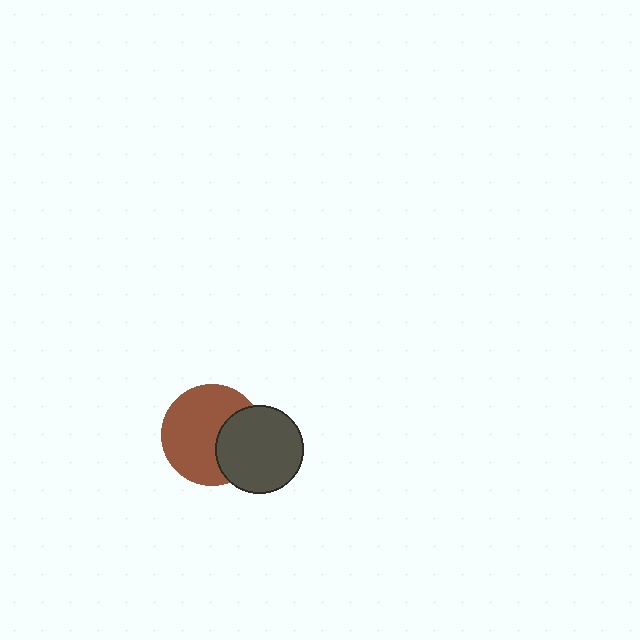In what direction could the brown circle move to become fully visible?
The brown circle could move left. That would shift it out from behind the dark gray circle entirely.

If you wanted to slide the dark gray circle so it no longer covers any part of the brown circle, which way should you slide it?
Slide it right — that is the most direct way to separate the two shapes.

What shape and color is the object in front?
The object in front is a dark gray circle.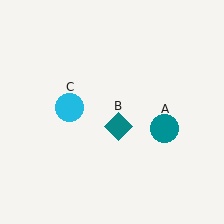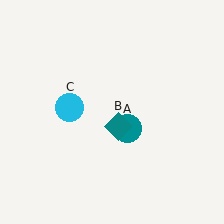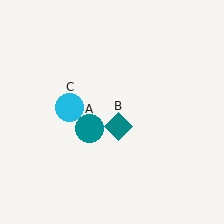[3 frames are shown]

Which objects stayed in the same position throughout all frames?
Teal diamond (object B) and cyan circle (object C) remained stationary.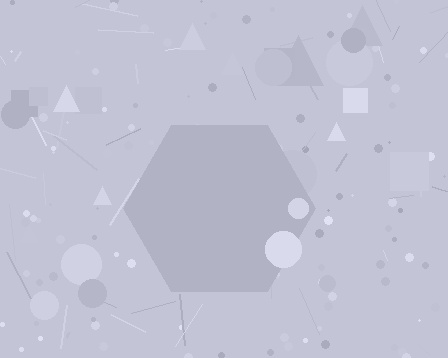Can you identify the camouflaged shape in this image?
The camouflaged shape is a hexagon.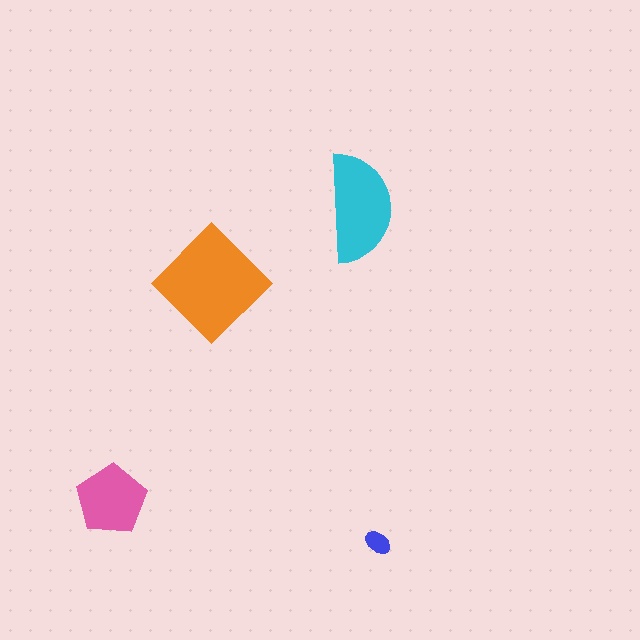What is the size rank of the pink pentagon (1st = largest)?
3rd.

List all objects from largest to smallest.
The orange diamond, the cyan semicircle, the pink pentagon, the blue ellipse.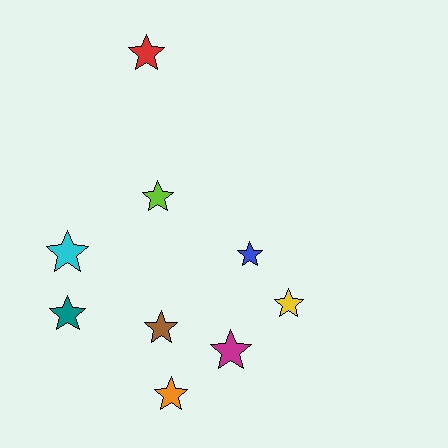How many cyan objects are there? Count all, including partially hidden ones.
There is 1 cyan object.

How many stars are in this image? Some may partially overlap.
There are 9 stars.